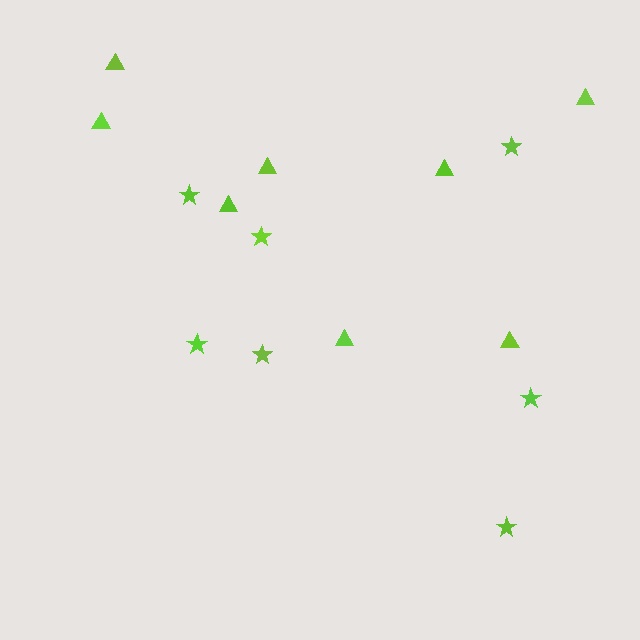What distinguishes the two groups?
There are 2 groups: one group of stars (7) and one group of triangles (8).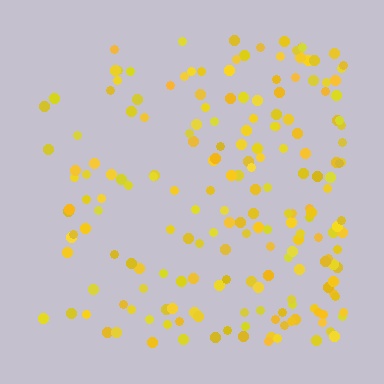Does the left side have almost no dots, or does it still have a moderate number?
Still a moderate number, just noticeably fewer than the right.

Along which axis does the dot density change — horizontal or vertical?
Horizontal.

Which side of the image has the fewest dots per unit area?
The left.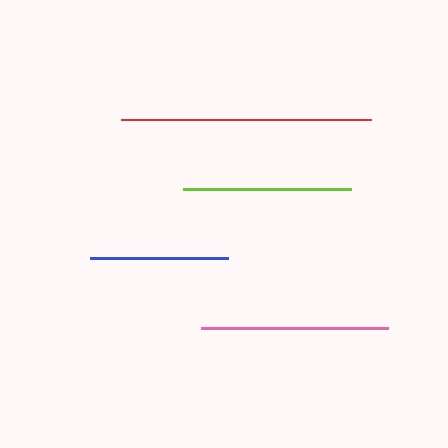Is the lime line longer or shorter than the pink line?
The pink line is longer than the lime line.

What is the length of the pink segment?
The pink segment is approximately 187 pixels long.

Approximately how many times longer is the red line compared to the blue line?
The red line is approximately 1.8 times the length of the blue line.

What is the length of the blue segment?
The blue segment is approximately 138 pixels long.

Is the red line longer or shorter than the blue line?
The red line is longer than the blue line.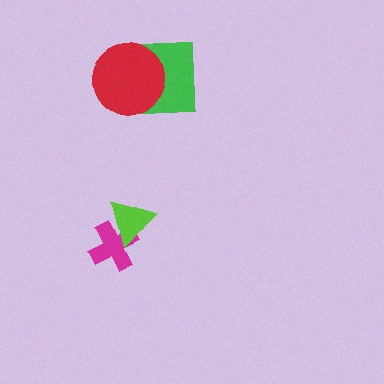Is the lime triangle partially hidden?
No, no other shape covers it.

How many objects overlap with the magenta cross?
1 object overlaps with the magenta cross.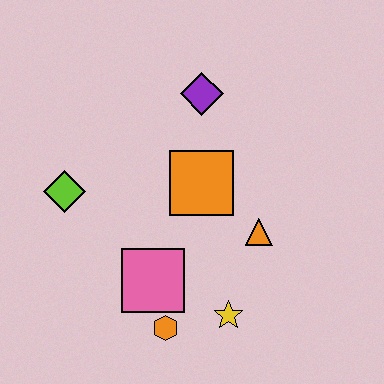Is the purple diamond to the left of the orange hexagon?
No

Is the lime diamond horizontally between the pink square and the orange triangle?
No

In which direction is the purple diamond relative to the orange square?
The purple diamond is above the orange square.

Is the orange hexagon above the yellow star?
No